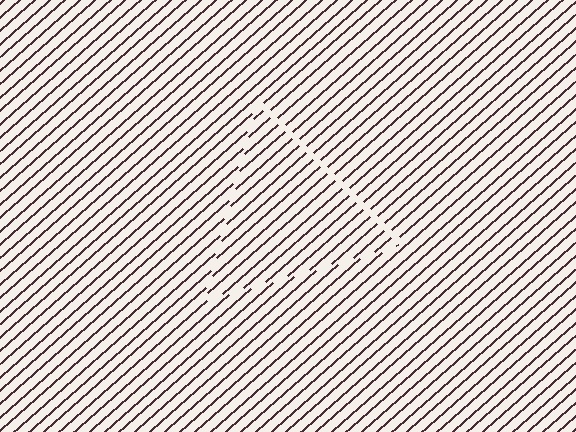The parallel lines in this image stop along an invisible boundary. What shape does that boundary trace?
An illusory triangle. The interior of the shape contains the same grating, shifted by half a period — the contour is defined by the phase discontinuity where line-ends from the inner and outer gratings abut.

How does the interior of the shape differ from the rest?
The interior of the shape contains the same grating, shifted by half a period — the contour is defined by the phase discontinuity where line-ends from the inner and outer gratings abut.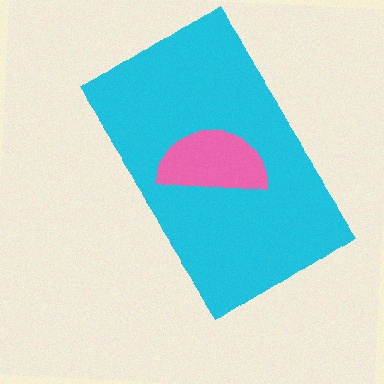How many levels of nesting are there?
2.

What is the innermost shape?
The pink semicircle.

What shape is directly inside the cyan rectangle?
The pink semicircle.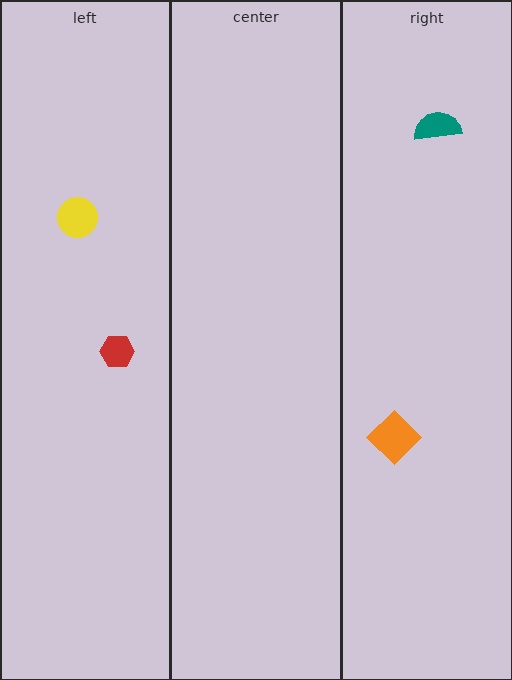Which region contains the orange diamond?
The right region.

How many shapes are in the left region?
2.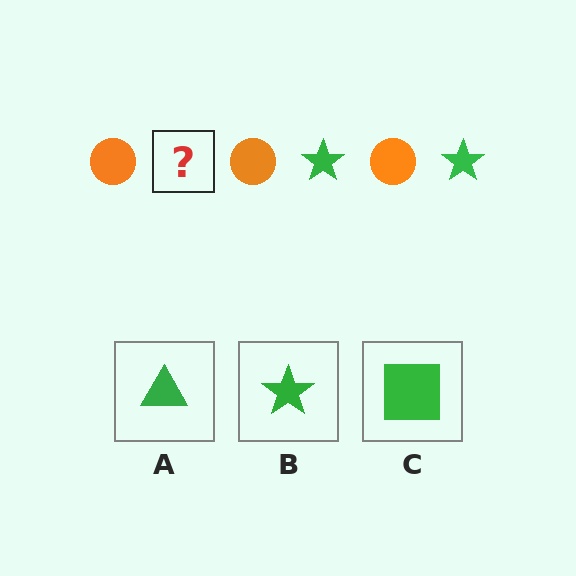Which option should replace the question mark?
Option B.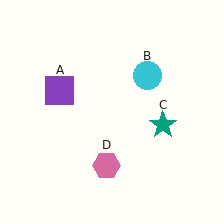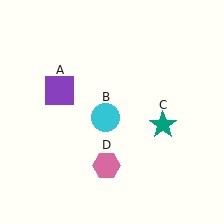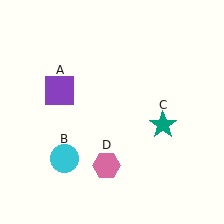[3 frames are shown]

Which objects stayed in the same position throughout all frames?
Purple square (object A) and teal star (object C) and pink hexagon (object D) remained stationary.